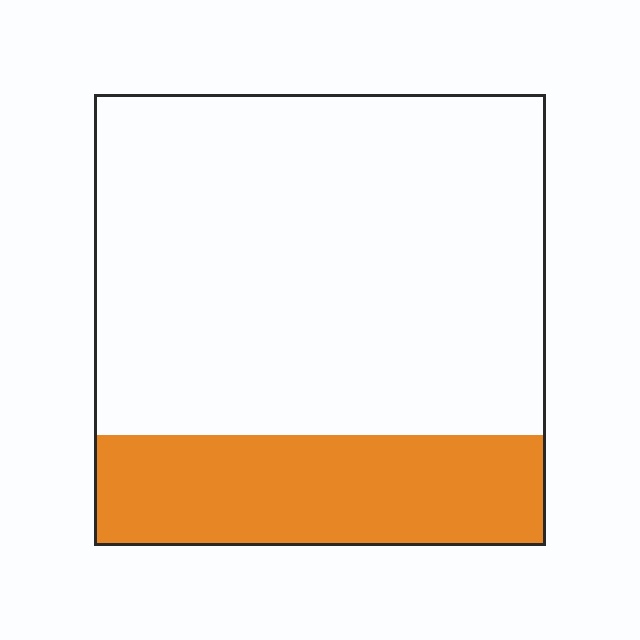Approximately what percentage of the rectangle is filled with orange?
Approximately 25%.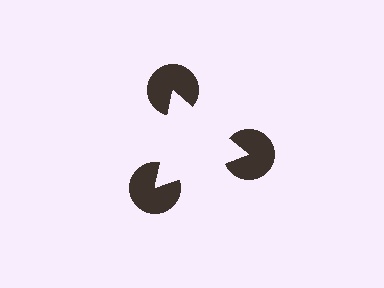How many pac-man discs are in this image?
There are 3 — one at each vertex of the illusory triangle.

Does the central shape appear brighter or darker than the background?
It typically appears slightly brighter than the background, even though no actual brightness change is drawn.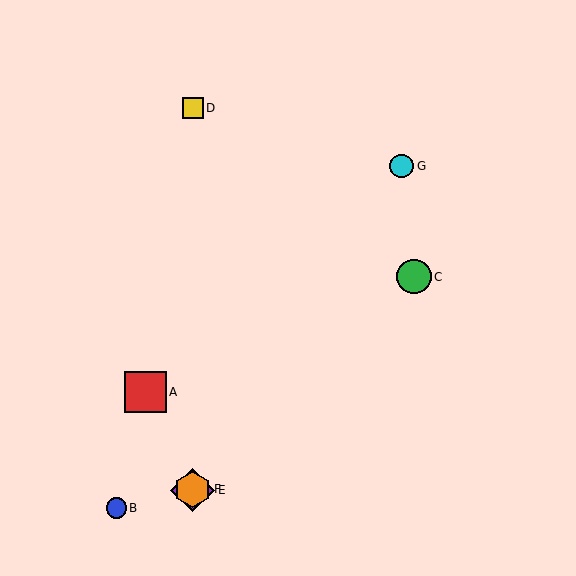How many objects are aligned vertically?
3 objects (D, E, F) are aligned vertically.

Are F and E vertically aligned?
Yes, both are at x≈193.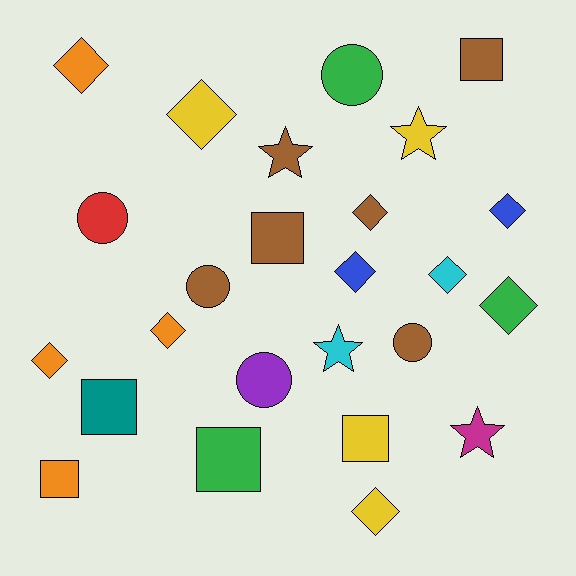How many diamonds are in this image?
There are 10 diamonds.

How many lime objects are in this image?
There are no lime objects.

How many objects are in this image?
There are 25 objects.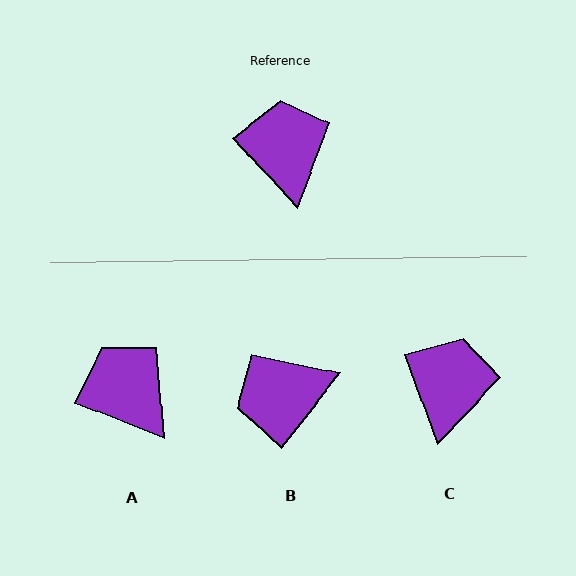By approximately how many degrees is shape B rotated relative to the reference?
Approximately 99 degrees counter-clockwise.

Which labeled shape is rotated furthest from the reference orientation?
B, about 99 degrees away.